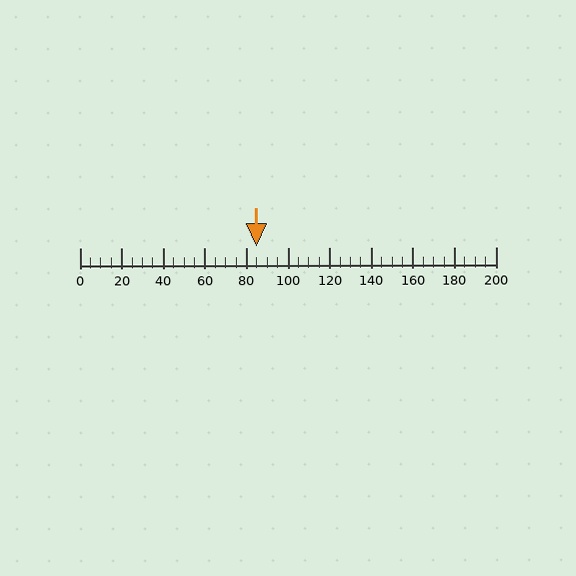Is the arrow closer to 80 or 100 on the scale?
The arrow is closer to 80.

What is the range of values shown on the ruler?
The ruler shows values from 0 to 200.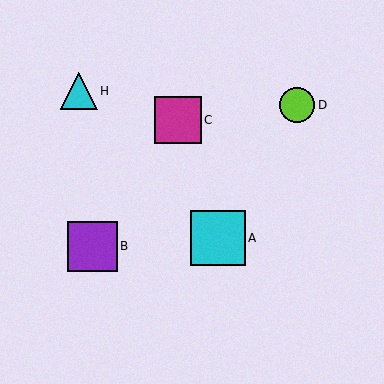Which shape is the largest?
The cyan square (labeled A) is the largest.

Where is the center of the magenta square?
The center of the magenta square is at (178, 120).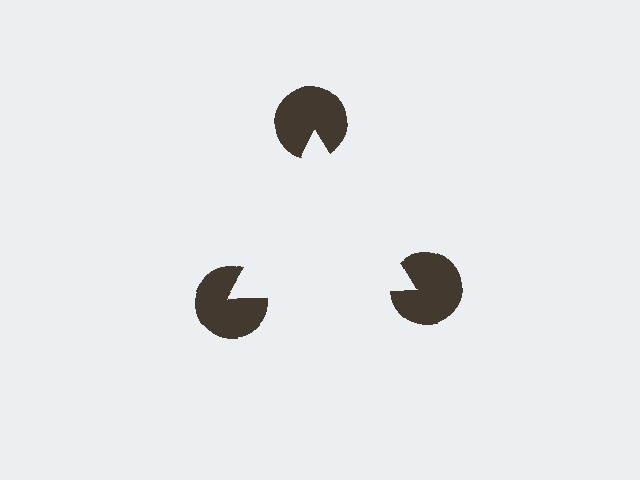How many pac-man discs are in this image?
There are 3 — one at each vertex of the illusory triangle.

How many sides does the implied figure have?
3 sides.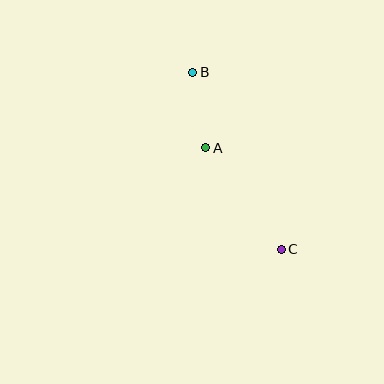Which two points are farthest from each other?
Points B and C are farthest from each other.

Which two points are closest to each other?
Points A and B are closest to each other.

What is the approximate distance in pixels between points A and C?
The distance between A and C is approximately 127 pixels.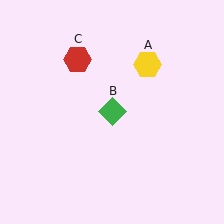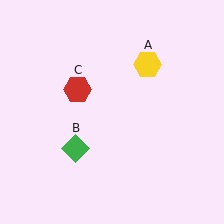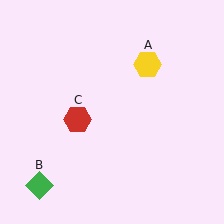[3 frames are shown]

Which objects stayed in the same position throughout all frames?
Yellow hexagon (object A) remained stationary.